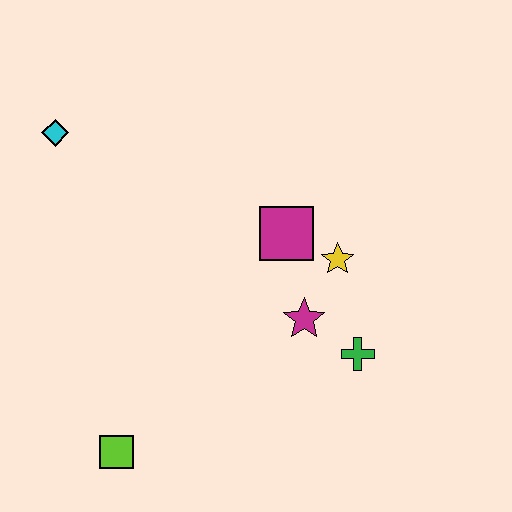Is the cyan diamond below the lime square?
No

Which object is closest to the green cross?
The magenta star is closest to the green cross.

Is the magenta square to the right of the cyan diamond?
Yes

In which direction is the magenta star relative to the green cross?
The magenta star is to the left of the green cross.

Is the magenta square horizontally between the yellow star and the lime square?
Yes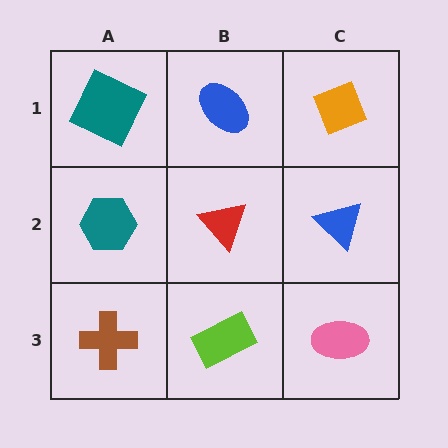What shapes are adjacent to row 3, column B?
A red triangle (row 2, column B), a brown cross (row 3, column A), a pink ellipse (row 3, column C).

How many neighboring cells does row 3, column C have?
2.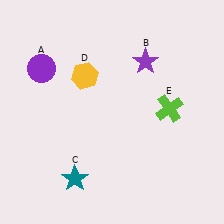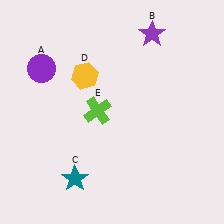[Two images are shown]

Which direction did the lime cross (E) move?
The lime cross (E) moved left.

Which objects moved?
The objects that moved are: the purple star (B), the lime cross (E).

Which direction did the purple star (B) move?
The purple star (B) moved up.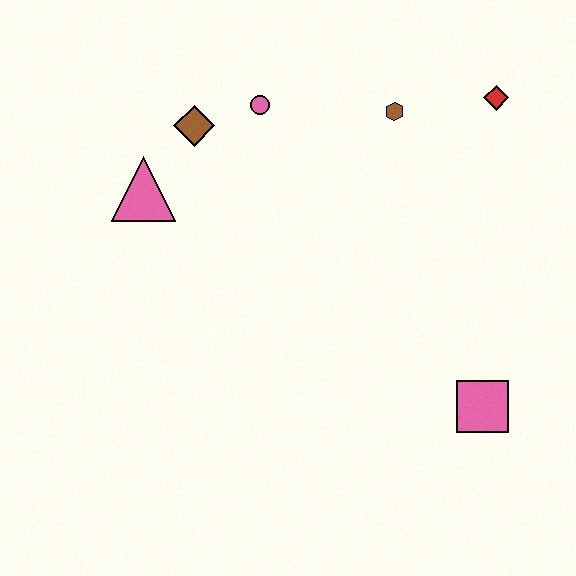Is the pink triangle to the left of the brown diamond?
Yes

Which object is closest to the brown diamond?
The pink circle is closest to the brown diamond.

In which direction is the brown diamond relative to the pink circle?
The brown diamond is to the left of the pink circle.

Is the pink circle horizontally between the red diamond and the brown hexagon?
No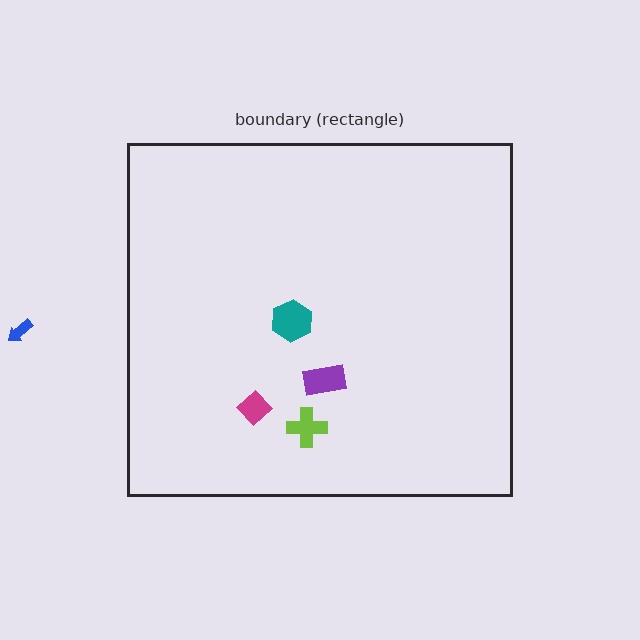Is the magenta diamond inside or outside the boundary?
Inside.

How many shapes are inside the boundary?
4 inside, 1 outside.